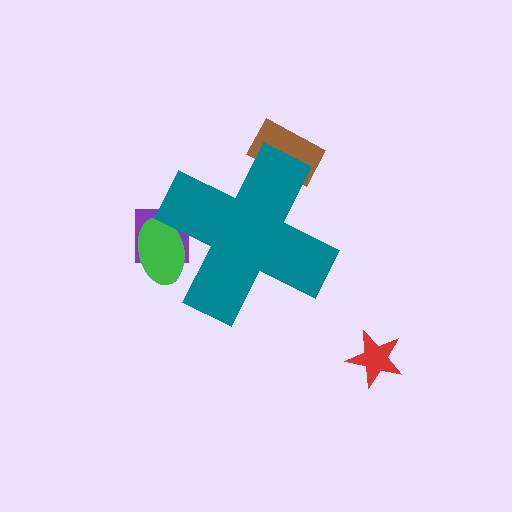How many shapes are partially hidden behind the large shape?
3 shapes are partially hidden.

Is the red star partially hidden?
No, the red star is fully visible.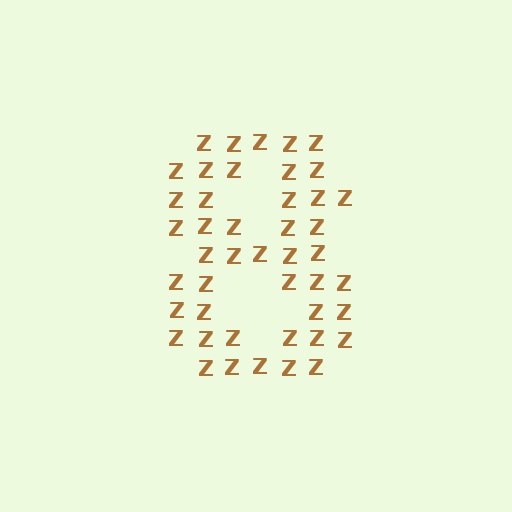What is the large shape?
The large shape is the digit 8.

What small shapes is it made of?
It is made of small letter Z's.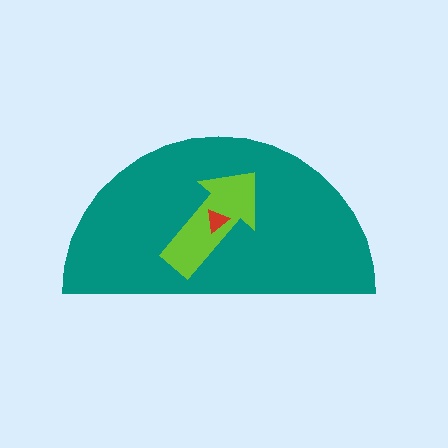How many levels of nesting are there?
3.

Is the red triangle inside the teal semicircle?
Yes.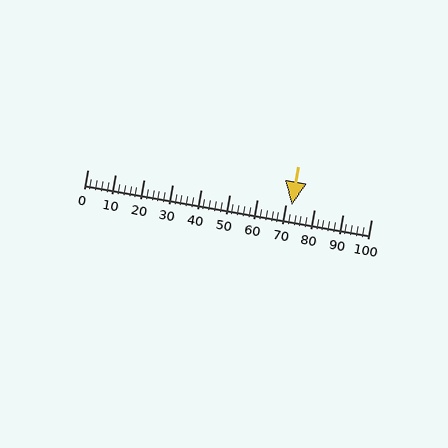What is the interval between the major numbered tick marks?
The major tick marks are spaced 10 units apart.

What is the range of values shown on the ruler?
The ruler shows values from 0 to 100.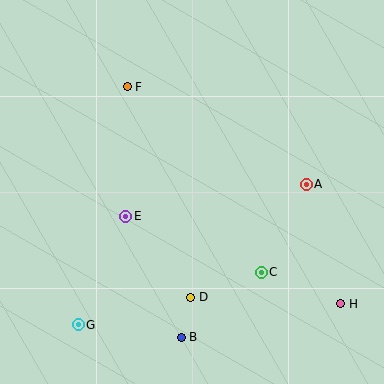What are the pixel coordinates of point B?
Point B is at (181, 337).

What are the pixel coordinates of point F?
Point F is at (127, 87).